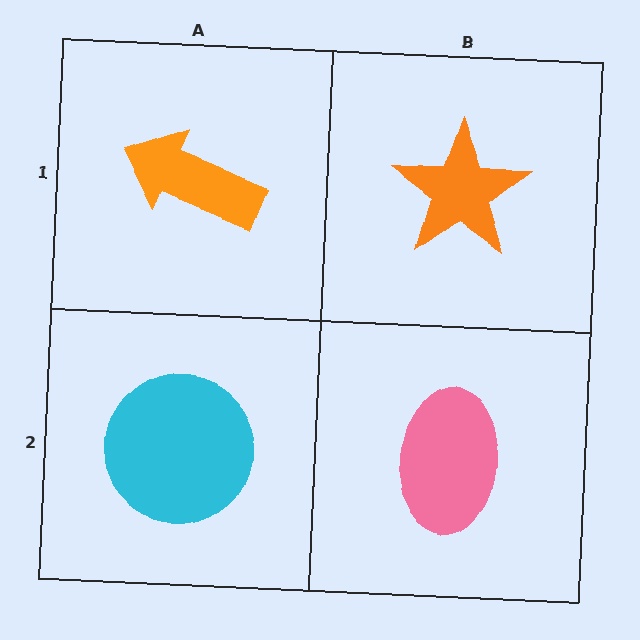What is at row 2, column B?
A pink ellipse.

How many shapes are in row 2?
2 shapes.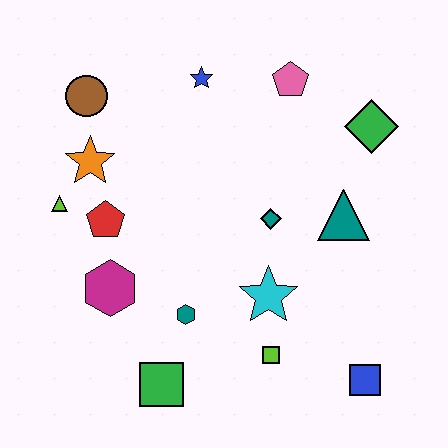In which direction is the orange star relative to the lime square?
The orange star is above the lime square.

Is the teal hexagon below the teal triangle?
Yes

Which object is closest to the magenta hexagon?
The red pentagon is closest to the magenta hexagon.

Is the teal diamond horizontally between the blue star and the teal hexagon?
No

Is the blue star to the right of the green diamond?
No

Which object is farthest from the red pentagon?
The blue square is farthest from the red pentagon.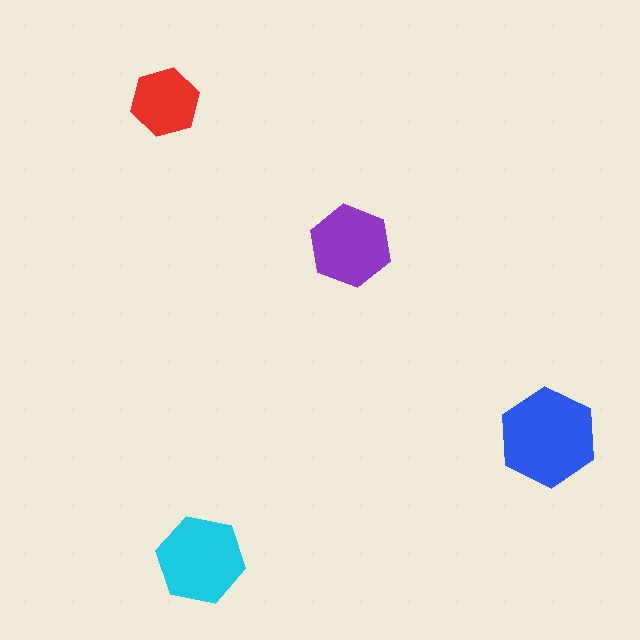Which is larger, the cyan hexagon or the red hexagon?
The cyan one.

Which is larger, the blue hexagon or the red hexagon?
The blue one.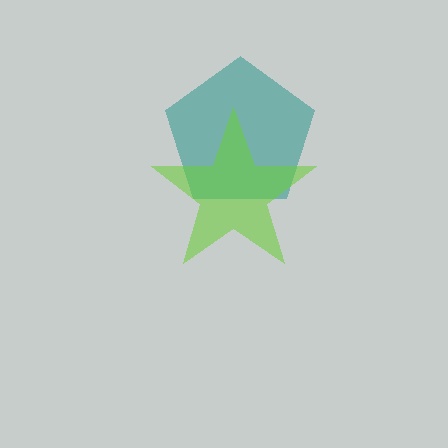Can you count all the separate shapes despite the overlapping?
Yes, there are 2 separate shapes.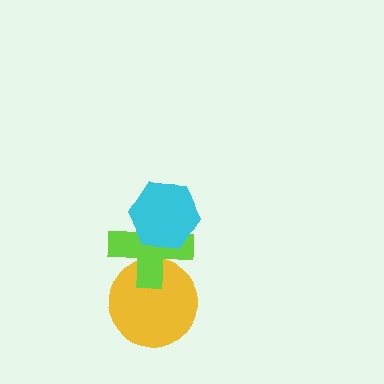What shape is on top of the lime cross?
The cyan hexagon is on top of the lime cross.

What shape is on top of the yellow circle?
The lime cross is on top of the yellow circle.